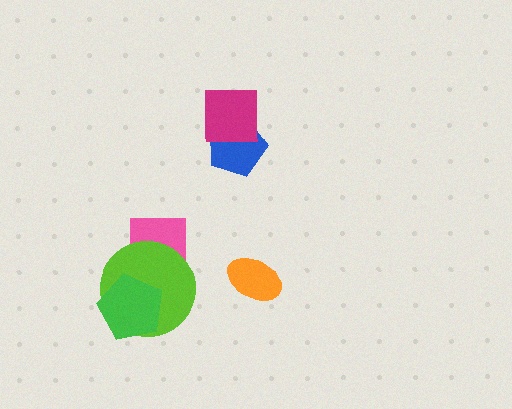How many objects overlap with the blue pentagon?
1 object overlaps with the blue pentagon.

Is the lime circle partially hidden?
Yes, it is partially covered by another shape.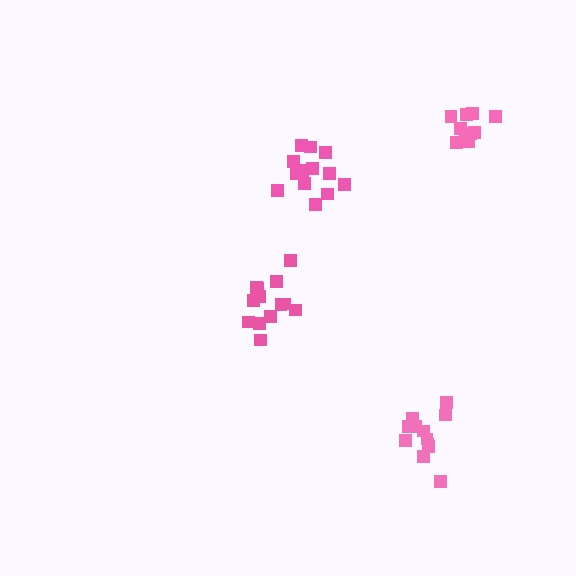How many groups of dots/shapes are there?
There are 4 groups.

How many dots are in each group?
Group 1: 13 dots, Group 2: 11 dots, Group 3: 13 dots, Group 4: 13 dots (50 total).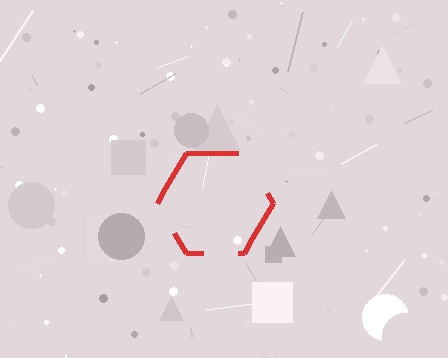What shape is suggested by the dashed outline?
The dashed outline suggests a hexagon.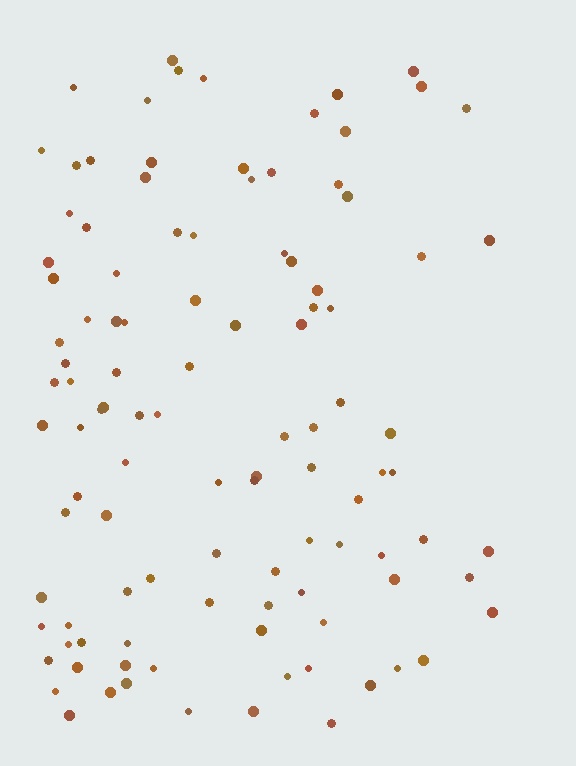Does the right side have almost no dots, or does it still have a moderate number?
Still a moderate number, just noticeably fewer than the left.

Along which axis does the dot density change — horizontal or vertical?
Horizontal.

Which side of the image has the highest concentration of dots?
The left.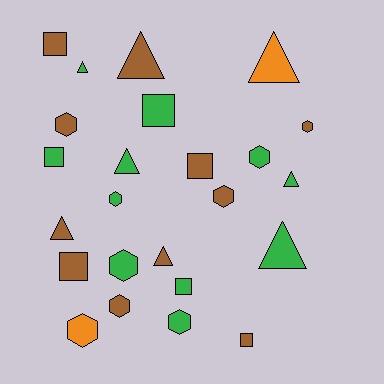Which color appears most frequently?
Brown, with 11 objects.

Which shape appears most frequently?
Hexagon, with 9 objects.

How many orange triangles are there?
There is 1 orange triangle.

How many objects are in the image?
There are 24 objects.